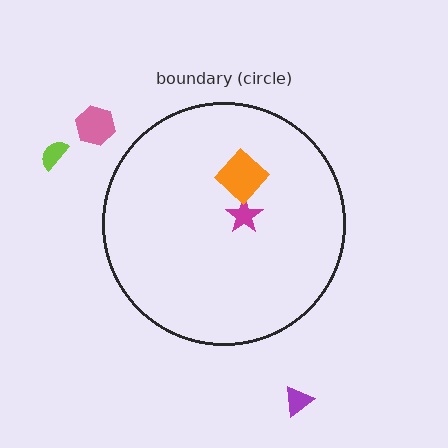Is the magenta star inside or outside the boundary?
Inside.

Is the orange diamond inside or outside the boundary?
Inside.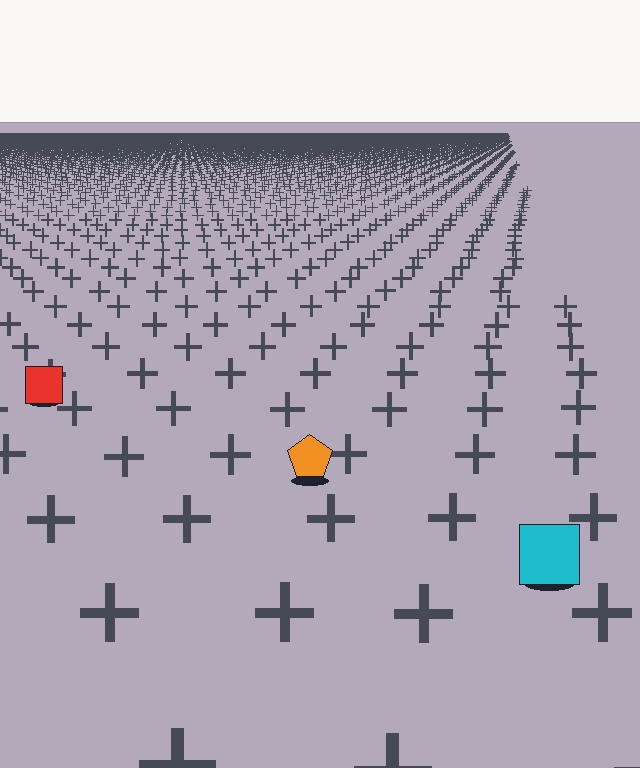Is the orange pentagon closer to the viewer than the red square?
Yes. The orange pentagon is closer — you can tell from the texture gradient: the ground texture is coarser near it.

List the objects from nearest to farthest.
From nearest to farthest: the cyan square, the orange pentagon, the red square.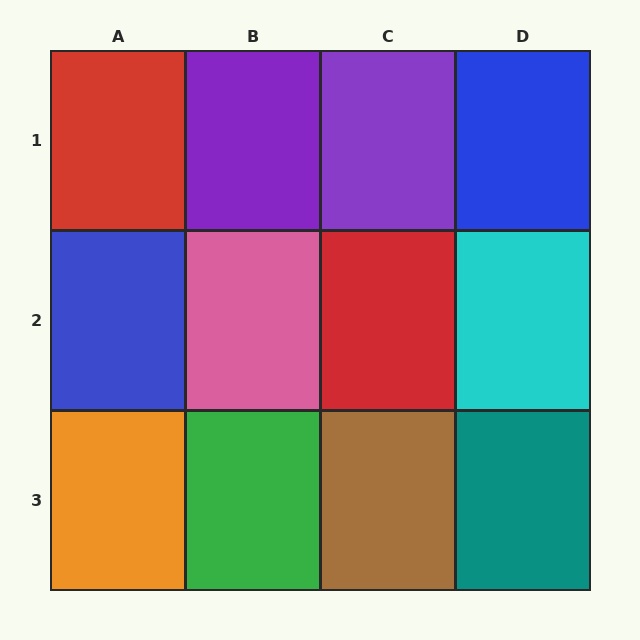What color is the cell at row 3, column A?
Orange.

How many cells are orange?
1 cell is orange.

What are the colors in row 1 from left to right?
Red, purple, purple, blue.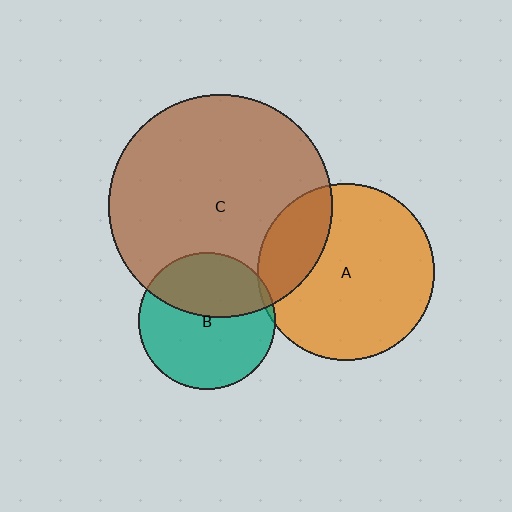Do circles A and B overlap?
Yes.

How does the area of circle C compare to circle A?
Approximately 1.6 times.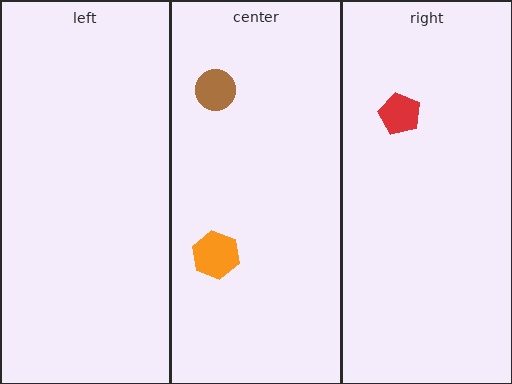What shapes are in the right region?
The red pentagon.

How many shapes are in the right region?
1.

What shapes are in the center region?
The orange hexagon, the brown circle.